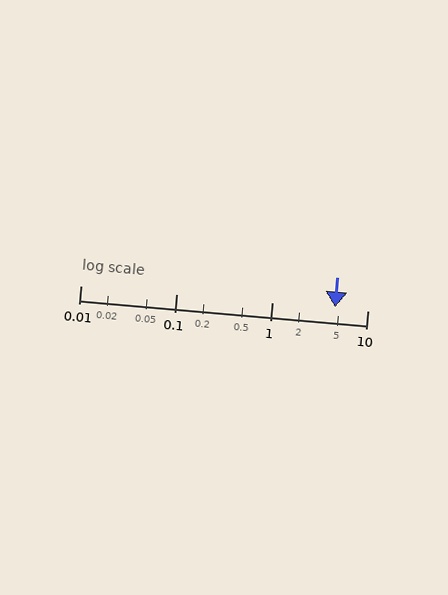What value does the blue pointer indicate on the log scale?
The pointer indicates approximately 4.6.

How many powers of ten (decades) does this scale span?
The scale spans 3 decades, from 0.01 to 10.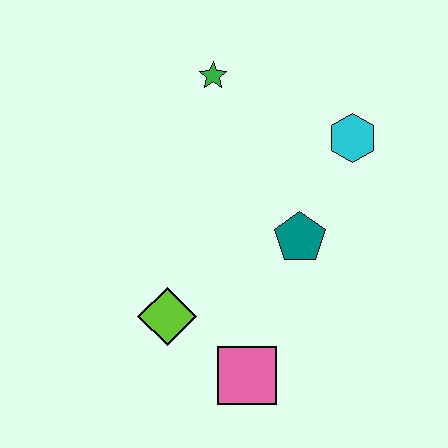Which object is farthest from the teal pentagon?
The green star is farthest from the teal pentagon.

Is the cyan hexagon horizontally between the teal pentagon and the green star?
No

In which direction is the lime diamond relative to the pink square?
The lime diamond is to the left of the pink square.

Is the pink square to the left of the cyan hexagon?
Yes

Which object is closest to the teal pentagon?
The cyan hexagon is closest to the teal pentagon.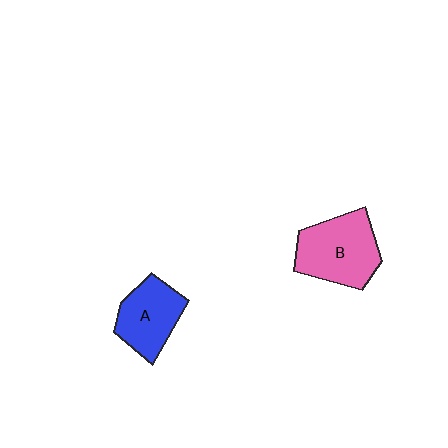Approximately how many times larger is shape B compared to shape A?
Approximately 1.3 times.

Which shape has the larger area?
Shape B (pink).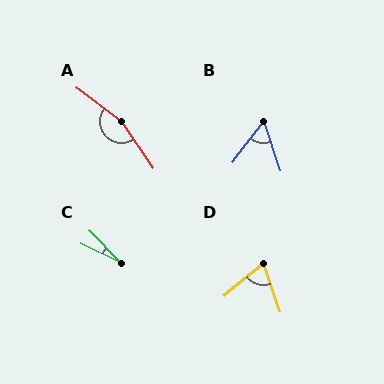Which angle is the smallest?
C, at approximately 20 degrees.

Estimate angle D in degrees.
Approximately 70 degrees.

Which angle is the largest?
A, at approximately 160 degrees.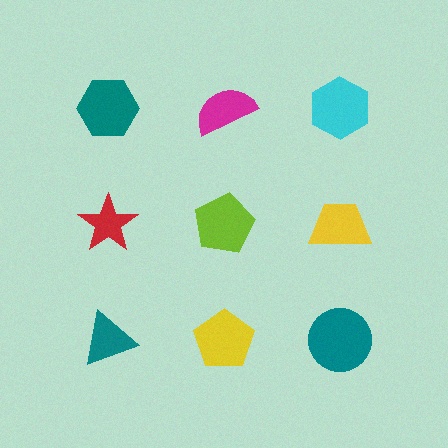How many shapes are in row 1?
3 shapes.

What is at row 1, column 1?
A teal hexagon.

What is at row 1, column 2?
A magenta semicircle.